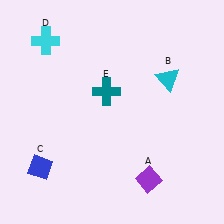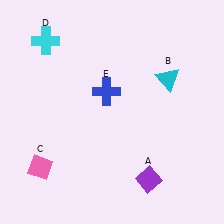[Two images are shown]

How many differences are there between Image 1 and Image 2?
There are 2 differences between the two images.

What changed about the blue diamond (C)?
In Image 1, C is blue. In Image 2, it changed to pink.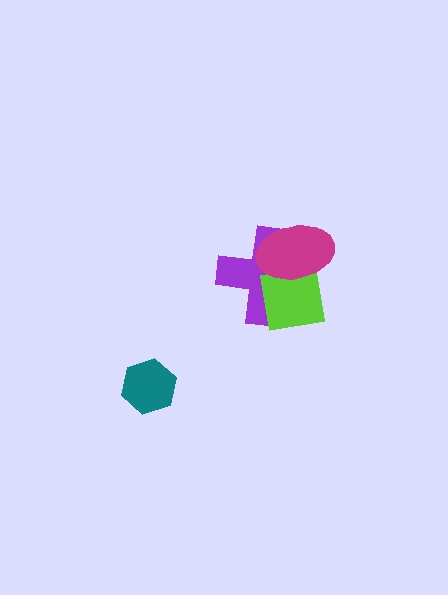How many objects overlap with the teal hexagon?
0 objects overlap with the teal hexagon.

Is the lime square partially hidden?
Yes, it is partially covered by another shape.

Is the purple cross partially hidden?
Yes, it is partially covered by another shape.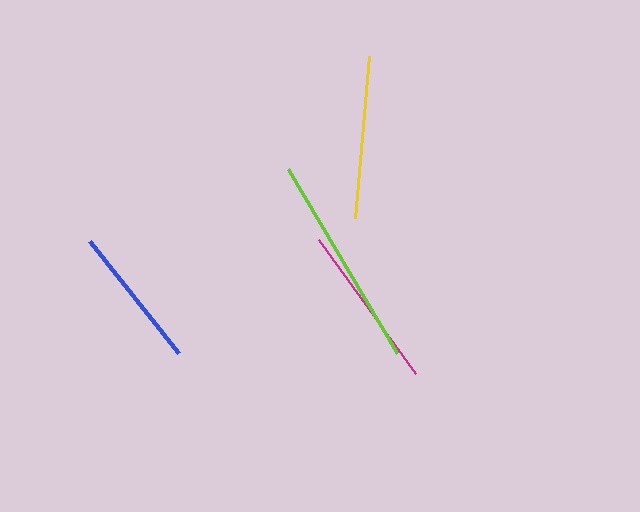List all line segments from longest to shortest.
From longest to shortest: lime, magenta, yellow, blue.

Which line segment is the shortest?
The blue line is the shortest at approximately 143 pixels.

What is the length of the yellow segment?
The yellow segment is approximately 163 pixels long.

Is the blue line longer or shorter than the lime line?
The lime line is longer than the blue line.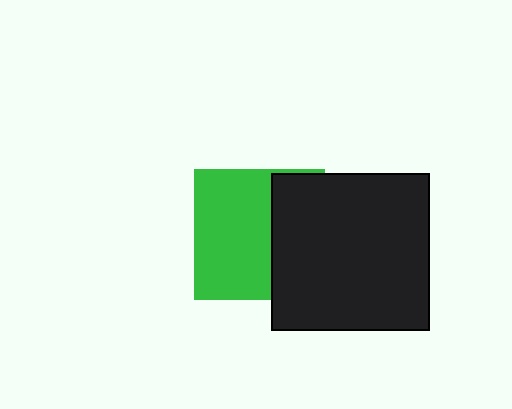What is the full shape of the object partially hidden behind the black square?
The partially hidden object is a green square.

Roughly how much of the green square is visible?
About half of it is visible (roughly 60%).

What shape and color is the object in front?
The object in front is a black square.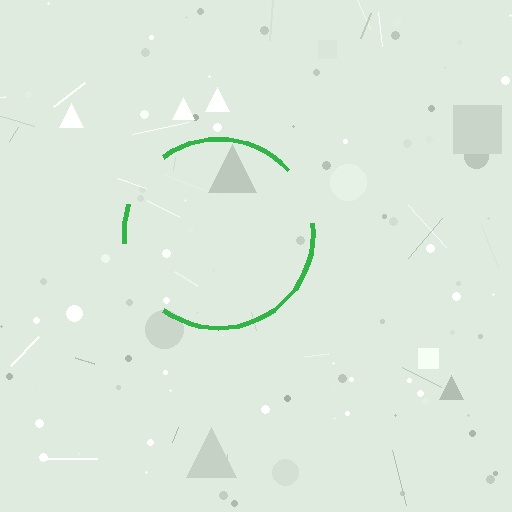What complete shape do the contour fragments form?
The contour fragments form a circle.